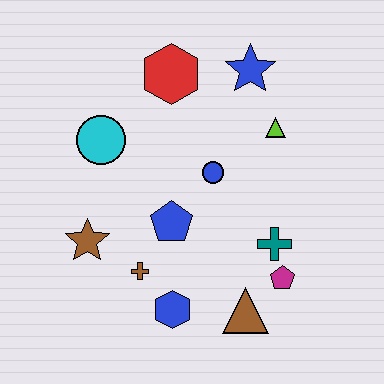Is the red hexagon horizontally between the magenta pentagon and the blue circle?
No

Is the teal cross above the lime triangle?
No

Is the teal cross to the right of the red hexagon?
Yes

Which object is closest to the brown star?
The brown cross is closest to the brown star.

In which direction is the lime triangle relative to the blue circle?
The lime triangle is to the right of the blue circle.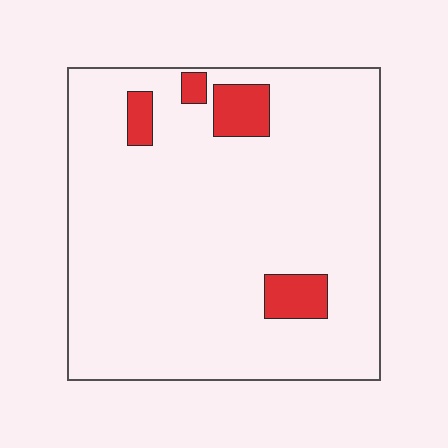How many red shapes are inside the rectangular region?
4.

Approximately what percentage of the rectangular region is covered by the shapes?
Approximately 10%.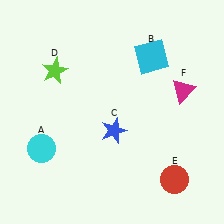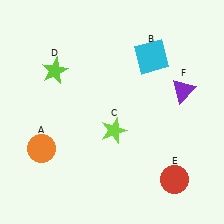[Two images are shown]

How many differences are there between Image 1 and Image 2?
There are 3 differences between the two images.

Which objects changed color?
A changed from cyan to orange. C changed from blue to lime. F changed from magenta to purple.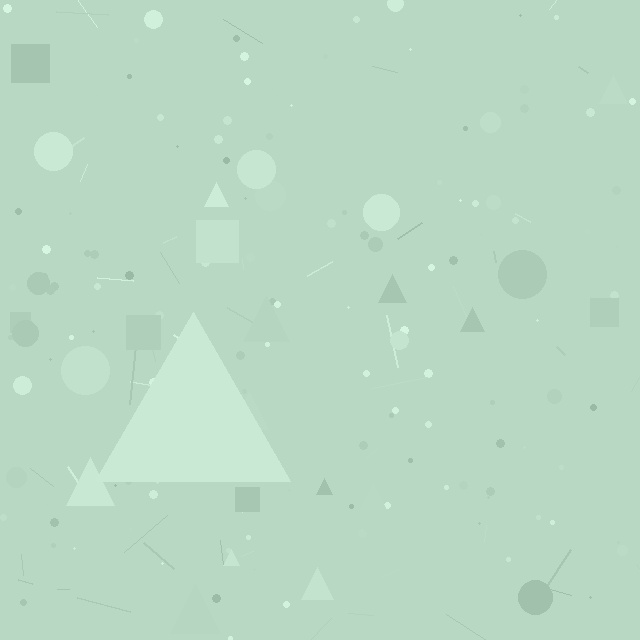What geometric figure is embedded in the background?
A triangle is embedded in the background.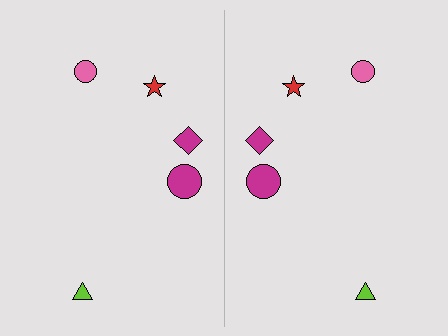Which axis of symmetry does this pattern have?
The pattern has a vertical axis of symmetry running through the center of the image.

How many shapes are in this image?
There are 10 shapes in this image.